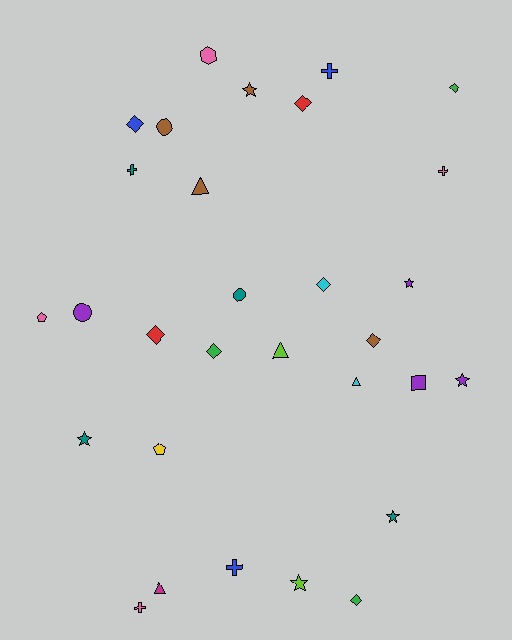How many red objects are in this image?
There are 2 red objects.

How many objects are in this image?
There are 30 objects.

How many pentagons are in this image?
There are 2 pentagons.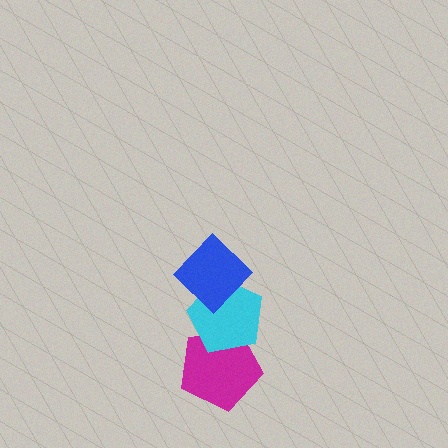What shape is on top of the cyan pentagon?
The blue diamond is on top of the cyan pentagon.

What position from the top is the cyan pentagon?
The cyan pentagon is 2nd from the top.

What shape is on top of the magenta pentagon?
The cyan pentagon is on top of the magenta pentagon.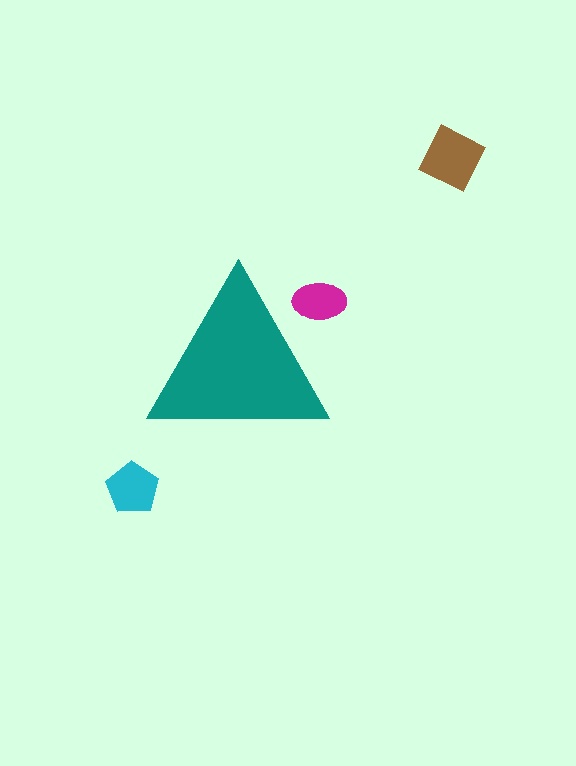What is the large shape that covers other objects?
A teal triangle.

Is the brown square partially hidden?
No, the brown square is fully visible.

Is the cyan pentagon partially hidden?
No, the cyan pentagon is fully visible.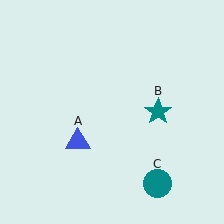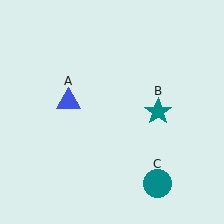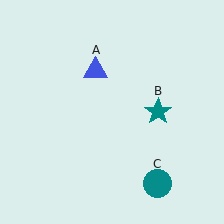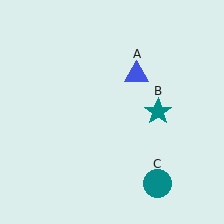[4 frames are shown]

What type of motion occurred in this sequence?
The blue triangle (object A) rotated clockwise around the center of the scene.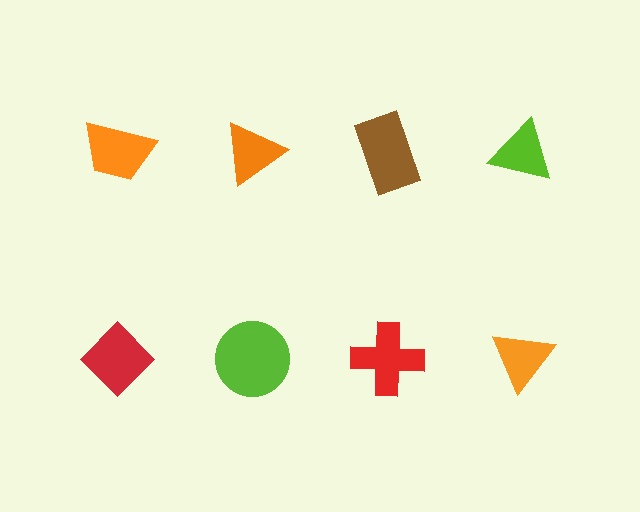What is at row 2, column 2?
A lime circle.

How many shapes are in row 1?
4 shapes.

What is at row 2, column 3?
A red cross.